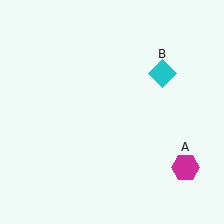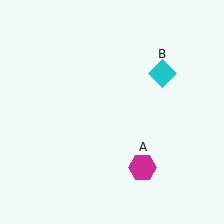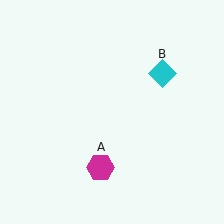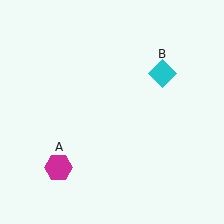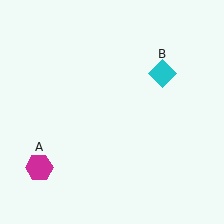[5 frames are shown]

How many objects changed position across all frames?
1 object changed position: magenta hexagon (object A).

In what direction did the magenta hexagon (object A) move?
The magenta hexagon (object A) moved left.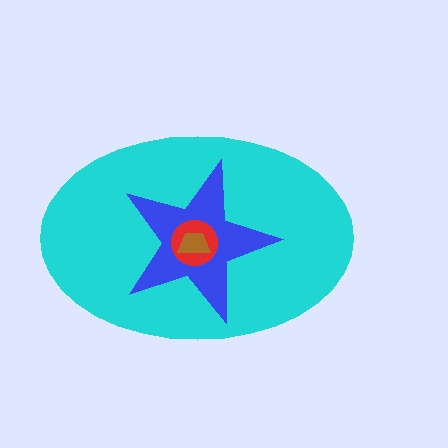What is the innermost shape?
The brown trapezoid.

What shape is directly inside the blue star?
The red circle.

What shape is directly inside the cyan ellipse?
The blue star.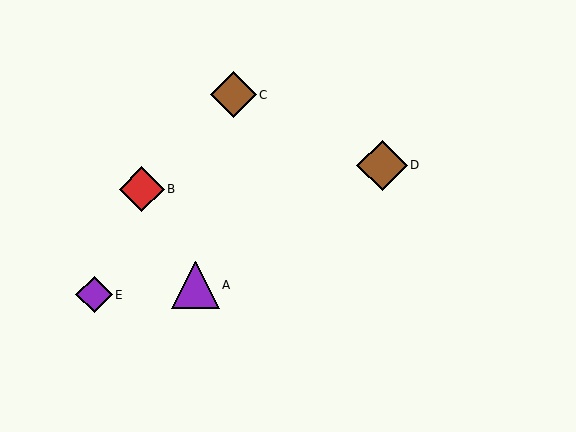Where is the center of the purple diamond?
The center of the purple diamond is at (94, 295).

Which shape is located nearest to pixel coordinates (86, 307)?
The purple diamond (labeled E) at (94, 295) is nearest to that location.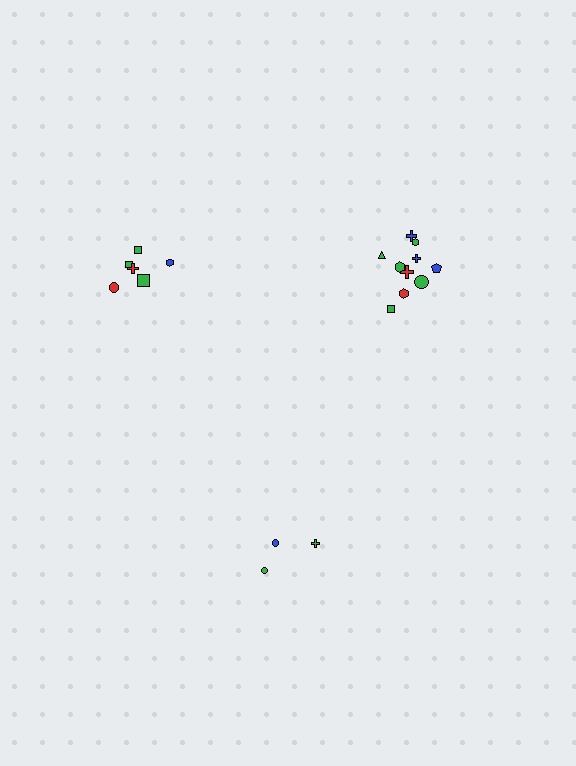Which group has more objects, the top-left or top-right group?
The top-right group.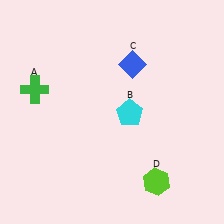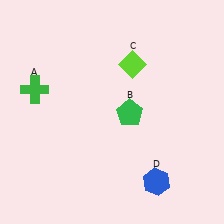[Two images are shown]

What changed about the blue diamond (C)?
In Image 1, C is blue. In Image 2, it changed to lime.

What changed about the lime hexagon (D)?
In Image 1, D is lime. In Image 2, it changed to blue.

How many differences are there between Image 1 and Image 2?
There are 3 differences between the two images.